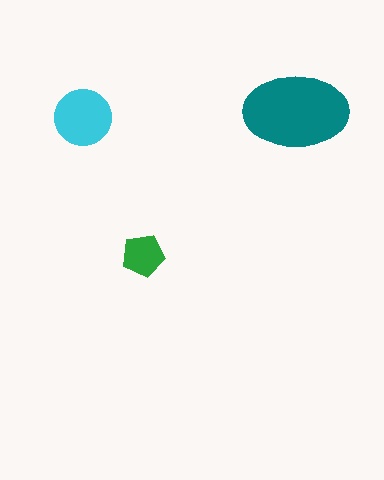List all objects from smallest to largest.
The green pentagon, the cyan circle, the teal ellipse.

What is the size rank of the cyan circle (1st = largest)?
2nd.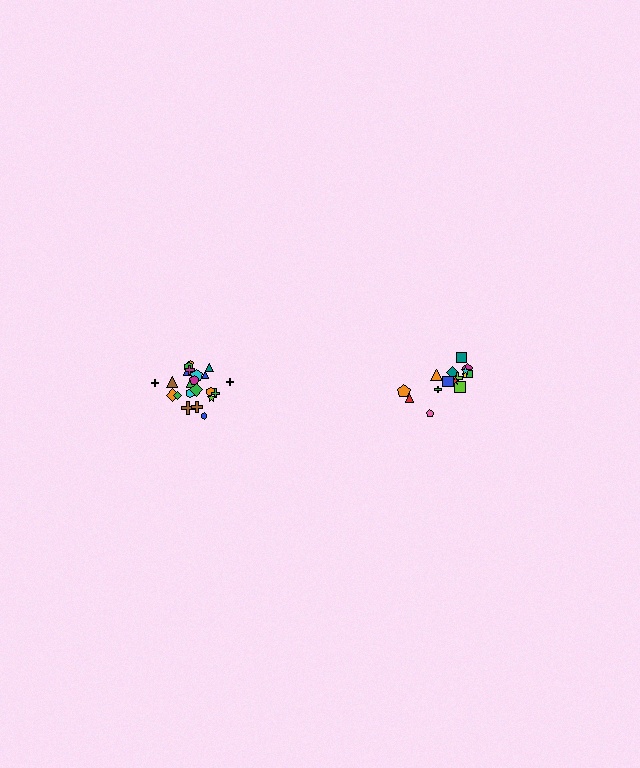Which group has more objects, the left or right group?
The left group.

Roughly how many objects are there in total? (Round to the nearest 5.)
Roughly 35 objects in total.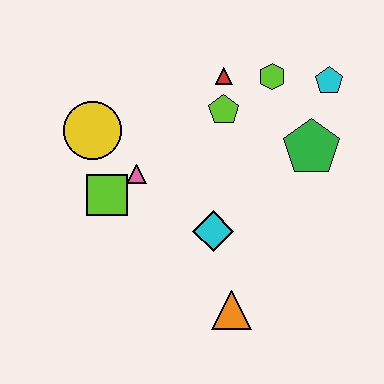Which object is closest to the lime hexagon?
The red triangle is closest to the lime hexagon.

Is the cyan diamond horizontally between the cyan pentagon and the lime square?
Yes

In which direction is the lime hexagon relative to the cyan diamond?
The lime hexagon is above the cyan diamond.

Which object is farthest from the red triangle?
The orange triangle is farthest from the red triangle.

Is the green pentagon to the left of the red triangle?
No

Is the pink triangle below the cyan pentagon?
Yes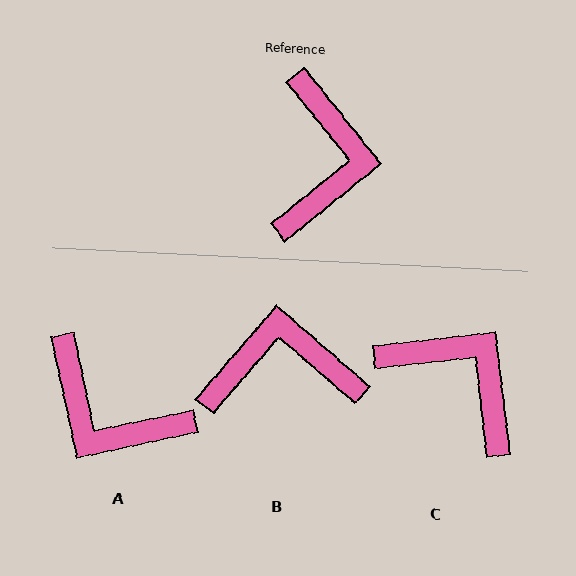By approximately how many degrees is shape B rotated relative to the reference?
Approximately 100 degrees counter-clockwise.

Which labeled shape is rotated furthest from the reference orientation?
A, about 117 degrees away.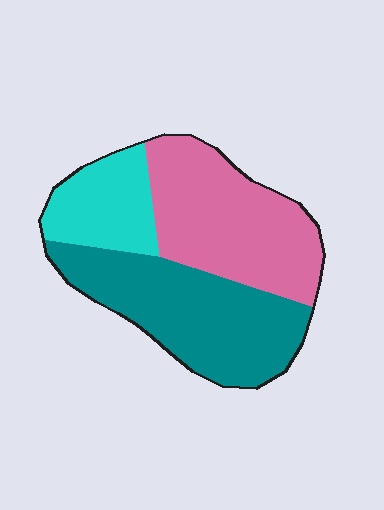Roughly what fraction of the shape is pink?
Pink covers 40% of the shape.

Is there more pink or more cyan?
Pink.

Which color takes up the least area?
Cyan, at roughly 20%.